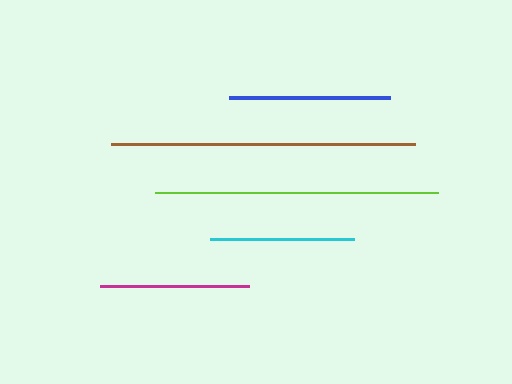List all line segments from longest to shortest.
From longest to shortest: brown, lime, blue, magenta, cyan.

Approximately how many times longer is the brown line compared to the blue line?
The brown line is approximately 1.9 times the length of the blue line.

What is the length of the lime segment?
The lime segment is approximately 282 pixels long.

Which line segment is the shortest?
The cyan line is the shortest at approximately 144 pixels.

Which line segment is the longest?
The brown line is the longest at approximately 304 pixels.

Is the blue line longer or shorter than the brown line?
The brown line is longer than the blue line.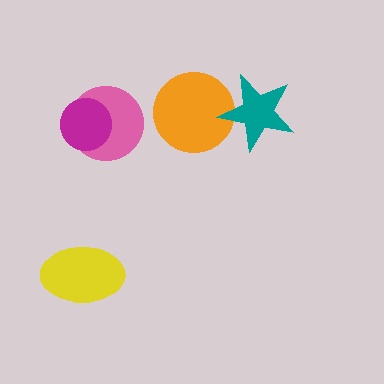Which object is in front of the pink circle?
The magenta circle is in front of the pink circle.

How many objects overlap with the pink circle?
1 object overlaps with the pink circle.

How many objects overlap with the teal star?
1 object overlaps with the teal star.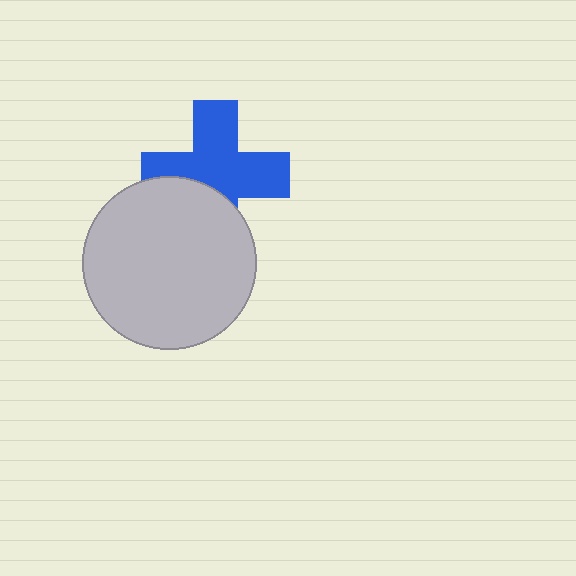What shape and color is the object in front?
The object in front is a light gray circle.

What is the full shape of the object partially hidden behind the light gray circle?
The partially hidden object is a blue cross.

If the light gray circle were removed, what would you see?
You would see the complete blue cross.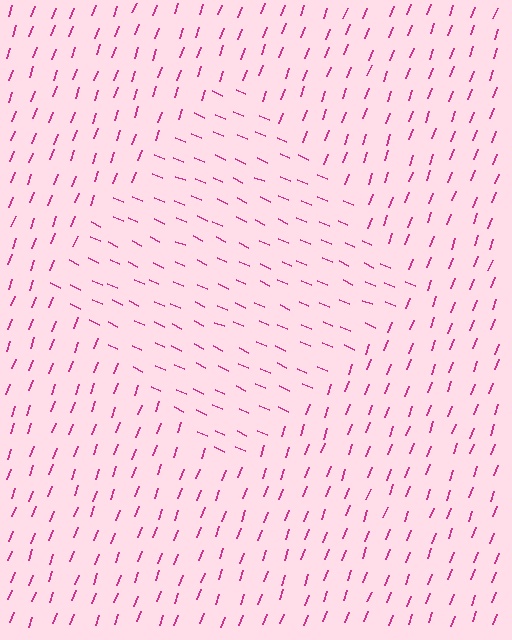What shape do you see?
I see a diamond.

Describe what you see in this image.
The image is filled with small magenta line segments. A diamond region in the image has lines oriented differently from the surrounding lines, creating a visible texture boundary.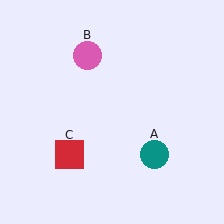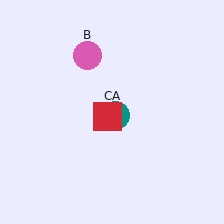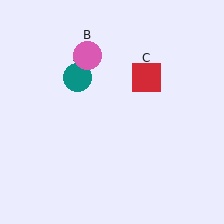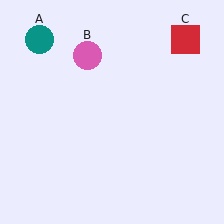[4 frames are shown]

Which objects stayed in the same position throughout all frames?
Pink circle (object B) remained stationary.